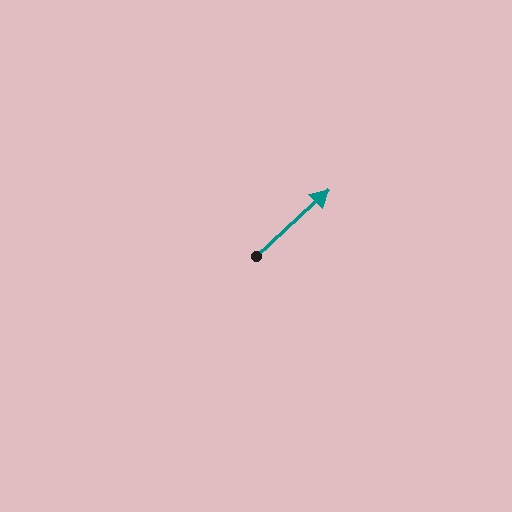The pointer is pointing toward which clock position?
Roughly 2 o'clock.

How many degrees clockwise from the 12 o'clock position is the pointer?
Approximately 48 degrees.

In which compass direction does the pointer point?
Northeast.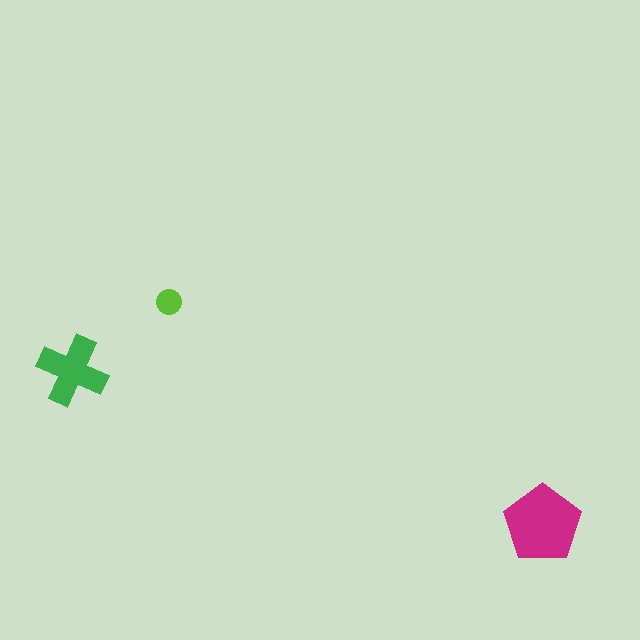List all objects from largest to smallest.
The magenta pentagon, the green cross, the lime circle.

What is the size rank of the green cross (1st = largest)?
2nd.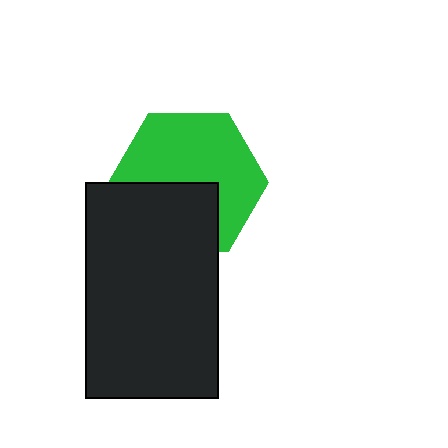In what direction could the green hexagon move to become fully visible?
The green hexagon could move up. That would shift it out from behind the black rectangle entirely.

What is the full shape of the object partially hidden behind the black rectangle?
The partially hidden object is a green hexagon.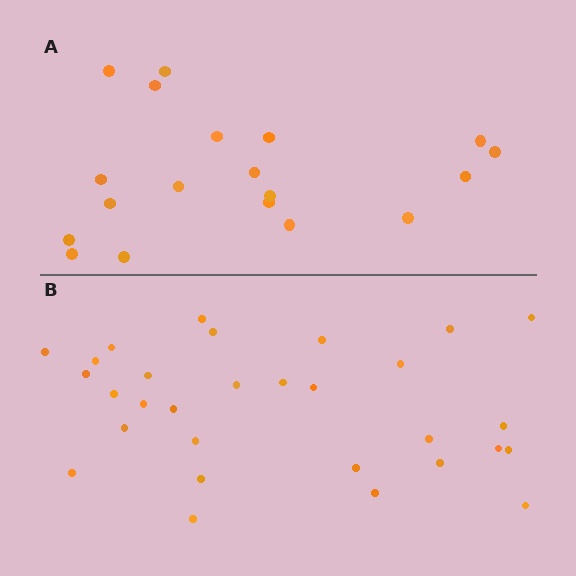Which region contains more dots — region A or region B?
Region B (the bottom region) has more dots.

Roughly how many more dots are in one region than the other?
Region B has roughly 12 or so more dots than region A.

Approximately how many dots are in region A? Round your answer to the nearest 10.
About 20 dots. (The exact count is 19, which rounds to 20.)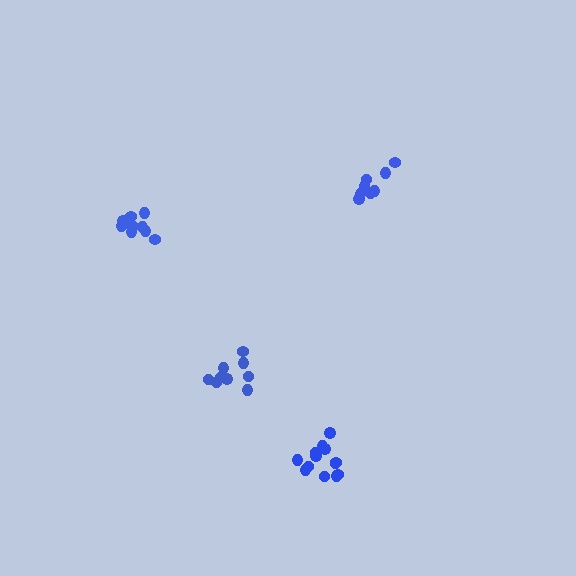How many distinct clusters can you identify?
There are 4 distinct clusters.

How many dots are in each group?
Group 1: 10 dots, Group 2: 8 dots, Group 3: 9 dots, Group 4: 13 dots (40 total).